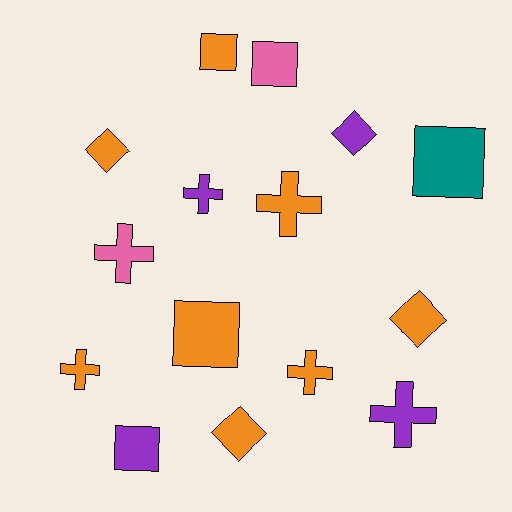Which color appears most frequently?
Orange, with 8 objects.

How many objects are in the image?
There are 15 objects.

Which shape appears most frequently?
Cross, with 6 objects.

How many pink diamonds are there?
There are no pink diamonds.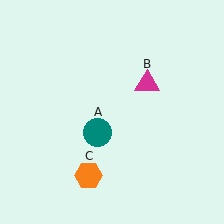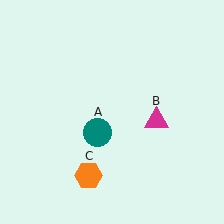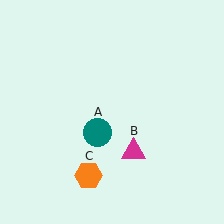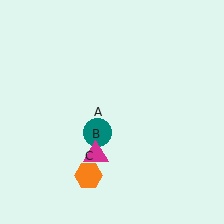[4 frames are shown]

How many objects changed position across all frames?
1 object changed position: magenta triangle (object B).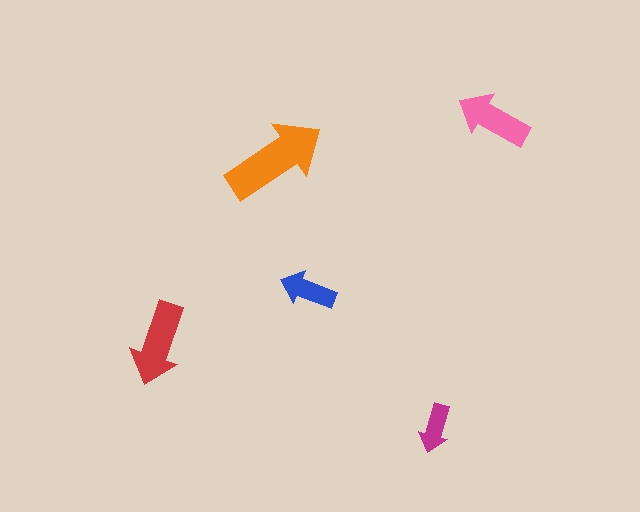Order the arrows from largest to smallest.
the orange one, the red one, the pink one, the blue one, the magenta one.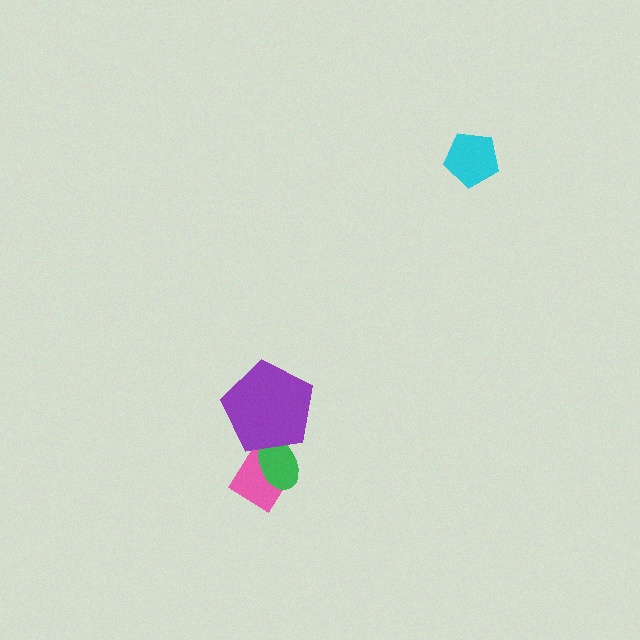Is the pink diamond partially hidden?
Yes, it is partially covered by another shape.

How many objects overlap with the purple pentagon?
2 objects overlap with the purple pentagon.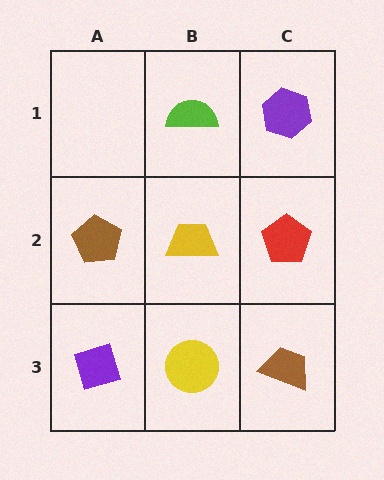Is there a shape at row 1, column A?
No, that cell is empty.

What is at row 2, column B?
A yellow trapezoid.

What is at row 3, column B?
A yellow circle.